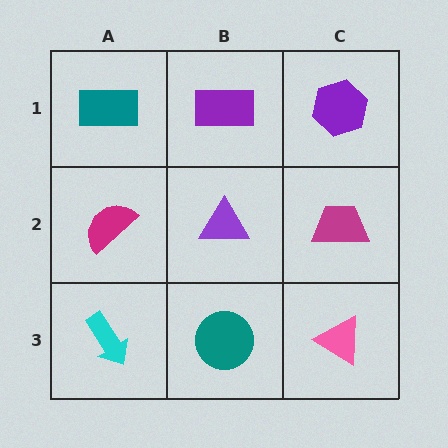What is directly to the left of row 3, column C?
A teal circle.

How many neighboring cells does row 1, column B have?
3.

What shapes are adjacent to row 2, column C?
A purple hexagon (row 1, column C), a pink triangle (row 3, column C), a purple triangle (row 2, column B).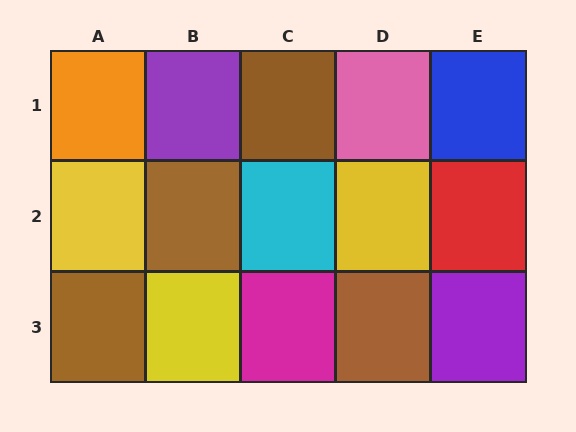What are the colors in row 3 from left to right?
Brown, yellow, magenta, brown, purple.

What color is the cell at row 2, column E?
Red.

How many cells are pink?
1 cell is pink.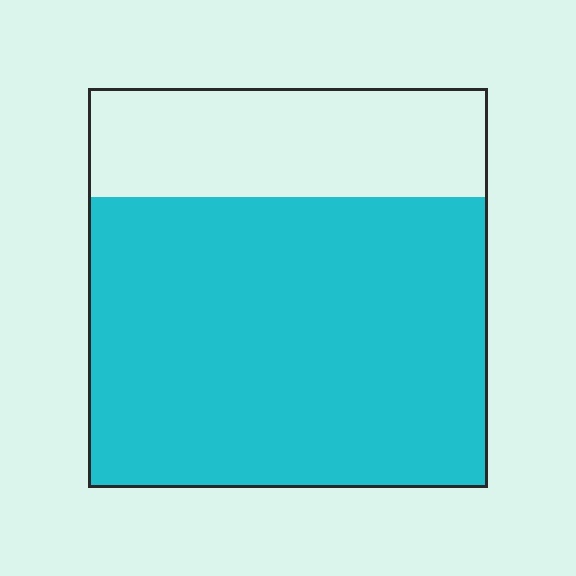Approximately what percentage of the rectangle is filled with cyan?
Approximately 75%.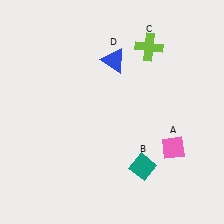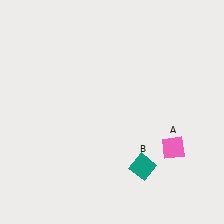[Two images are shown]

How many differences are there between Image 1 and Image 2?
There are 2 differences between the two images.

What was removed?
The blue triangle (D), the lime cross (C) were removed in Image 2.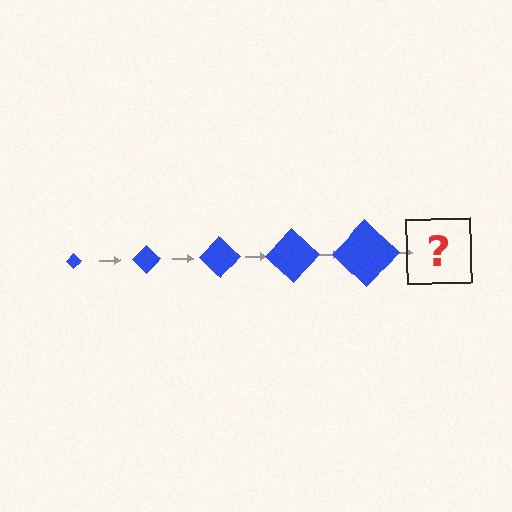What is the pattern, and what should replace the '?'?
The pattern is that the diamond gets progressively larger each step. The '?' should be a blue diamond, larger than the previous one.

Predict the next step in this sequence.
The next step is a blue diamond, larger than the previous one.